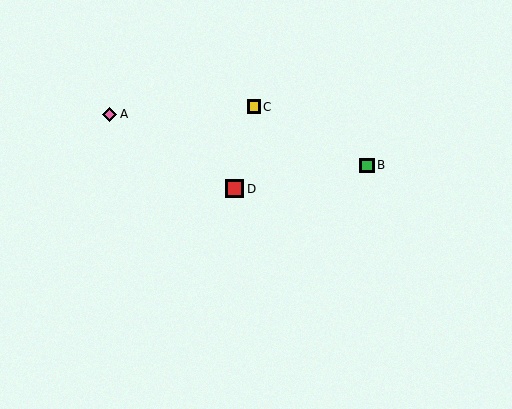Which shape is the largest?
The red square (labeled D) is the largest.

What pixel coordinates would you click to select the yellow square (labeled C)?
Click at (254, 107) to select the yellow square C.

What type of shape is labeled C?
Shape C is a yellow square.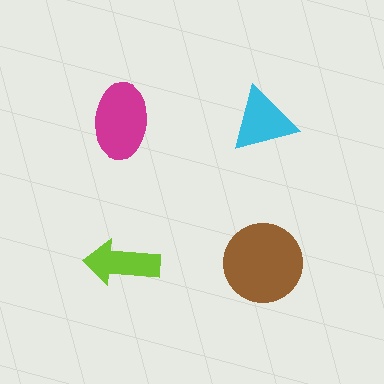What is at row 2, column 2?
A brown circle.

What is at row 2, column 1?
A lime arrow.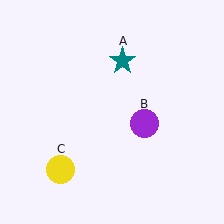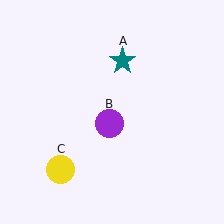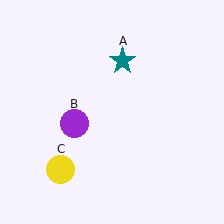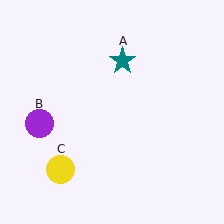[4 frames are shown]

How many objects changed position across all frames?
1 object changed position: purple circle (object B).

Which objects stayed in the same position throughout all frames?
Teal star (object A) and yellow circle (object C) remained stationary.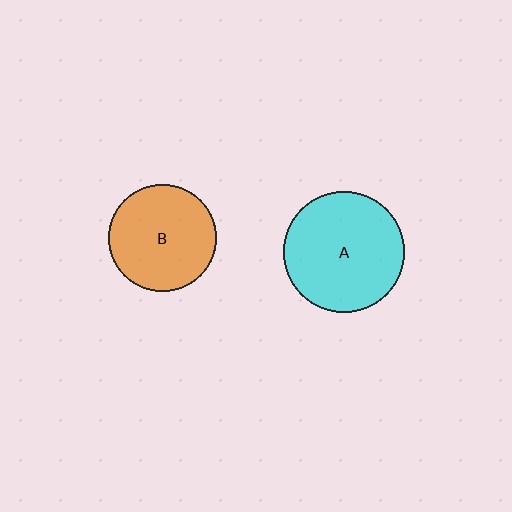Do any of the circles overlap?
No, none of the circles overlap.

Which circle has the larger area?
Circle A (cyan).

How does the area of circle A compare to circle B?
Approximately 1.3 times.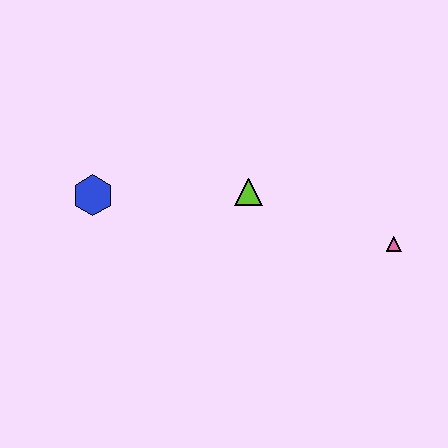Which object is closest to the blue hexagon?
The lime triangle is closest to the blue hexagon.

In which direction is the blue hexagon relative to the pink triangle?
The blue hexagon is to the left of the pink triangle.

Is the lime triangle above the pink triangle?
Yes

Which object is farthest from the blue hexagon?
The pink triangle is farthest from the blue hexagon.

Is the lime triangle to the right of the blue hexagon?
Yes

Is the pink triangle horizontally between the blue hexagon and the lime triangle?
No